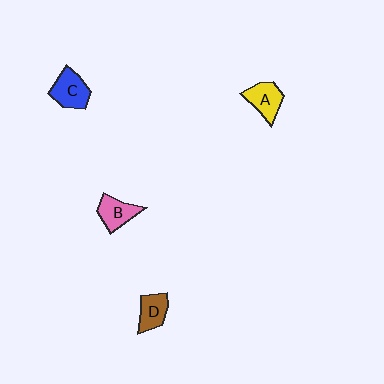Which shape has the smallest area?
Shape D (brown).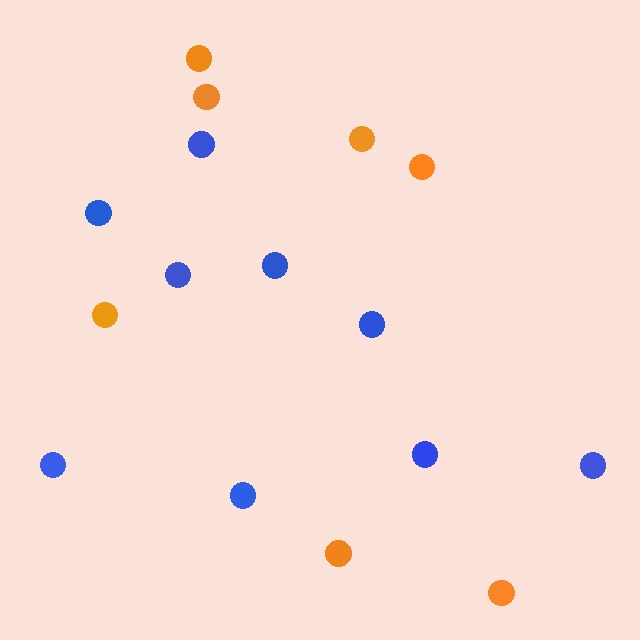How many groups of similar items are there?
There are 2 groups: one group of blue circles (9) and one group of orange circles (7).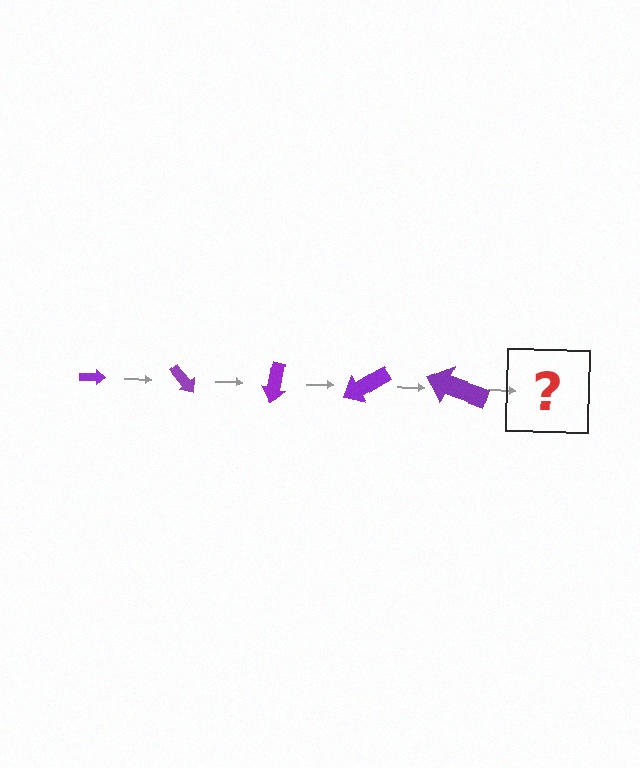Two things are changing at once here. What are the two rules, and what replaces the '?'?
The two rules are that the arrow grows larger each step and it rotates 50 degrees each step. The '?' should be an arrow, larger than the previous one and rotated 250 degrees from the start.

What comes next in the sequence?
The next element should be an arrow, larger than the previous one and rotated 250 degrees from the start.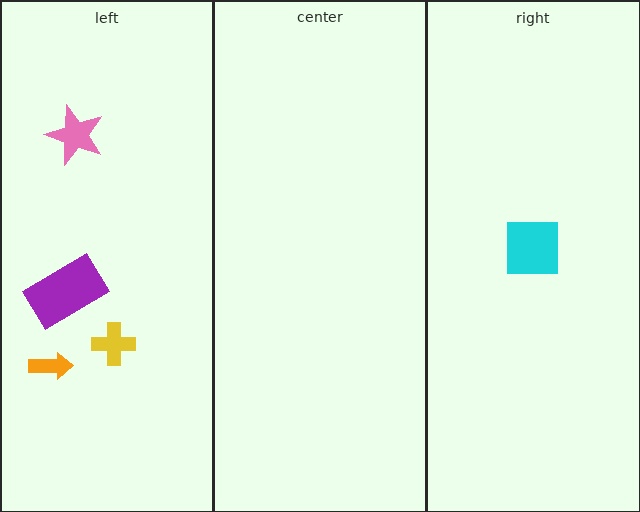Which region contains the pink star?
The left region.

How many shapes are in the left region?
4.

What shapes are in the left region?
The yellow cross, the pink star, the purple rectangle, the orange arrow.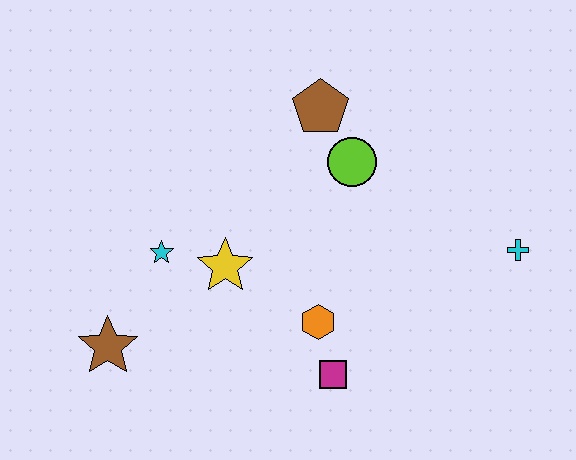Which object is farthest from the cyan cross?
The brown star is farthest from the cyan cross.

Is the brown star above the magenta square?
Yes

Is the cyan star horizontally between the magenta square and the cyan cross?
No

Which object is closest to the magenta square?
The orange hexagon is closest to the magenta square.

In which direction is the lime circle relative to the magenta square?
The lime circle is above the magenta square.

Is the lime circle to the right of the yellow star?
Yes